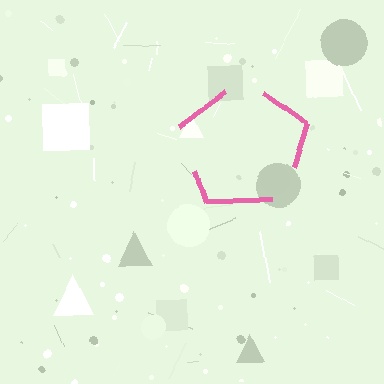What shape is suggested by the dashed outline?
The dashed outline suggests a pentagon.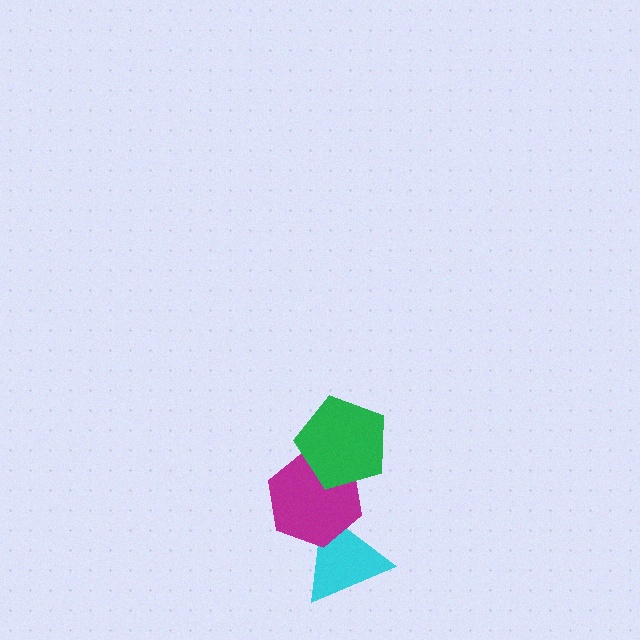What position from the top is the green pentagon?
The green pentagon is 1st from the top.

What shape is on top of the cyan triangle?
The magenta hexagon is on top of the cyan triangle.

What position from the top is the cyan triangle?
The cyan triangle is 3rd from the top.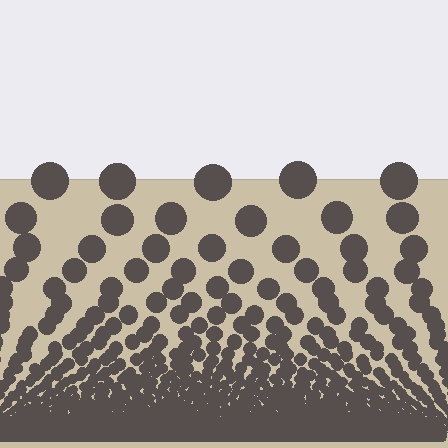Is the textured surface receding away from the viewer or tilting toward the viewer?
The surface appears to tilt toward the viewer. Texture elements get larger and sparser toward the top.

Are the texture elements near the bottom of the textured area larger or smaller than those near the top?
Smaller. The gradient is inverted — elements near the bottom are smaller and denser.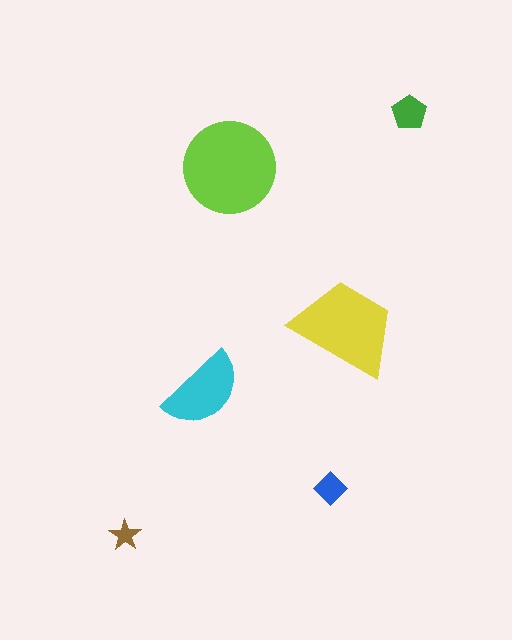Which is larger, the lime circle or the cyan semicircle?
The lime circle.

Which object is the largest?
The lime circle.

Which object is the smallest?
The brown star.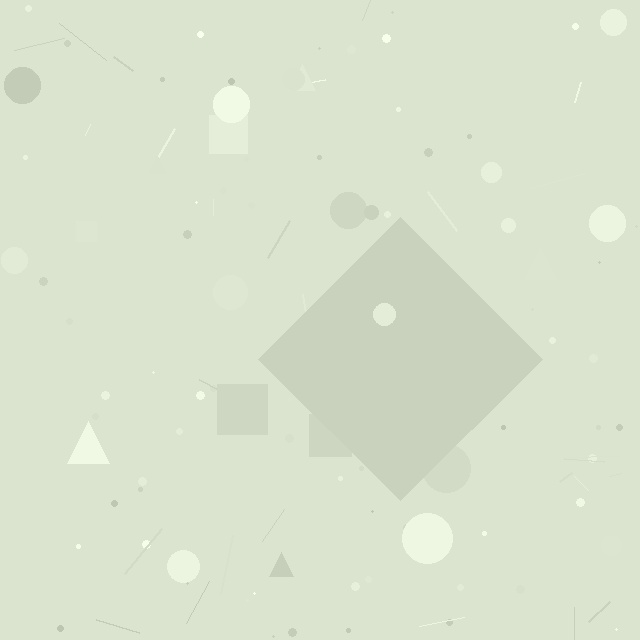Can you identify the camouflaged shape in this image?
The camouflaged shape is a diamond.